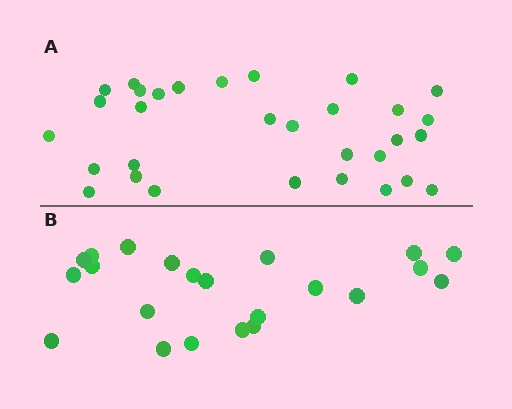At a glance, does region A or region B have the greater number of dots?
Region A (the top region) has more dots.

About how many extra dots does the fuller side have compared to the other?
Region A has roughly 8 or so more dots than region B.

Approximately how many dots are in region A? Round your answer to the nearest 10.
About 30 dots. (The exact count is 31, which rounds to 30.)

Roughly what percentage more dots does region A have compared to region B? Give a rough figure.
About 40% more.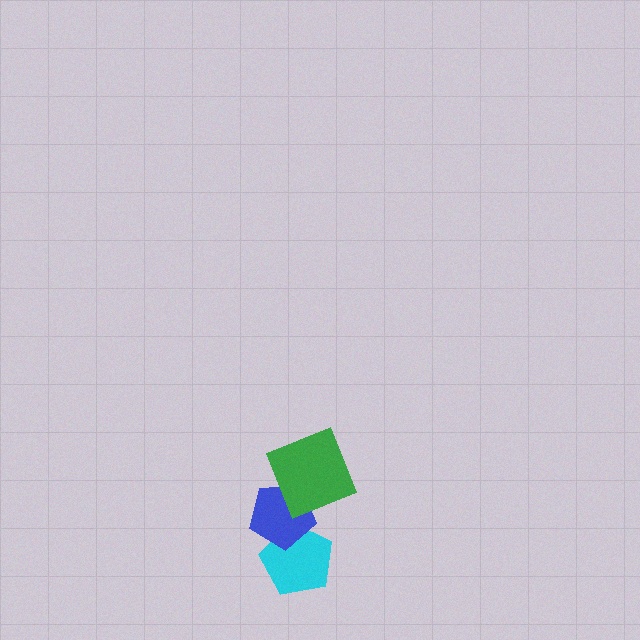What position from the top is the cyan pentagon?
The cyan pentagon is 3rd from the top.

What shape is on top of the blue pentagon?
The green square is on top of the blue pentagon.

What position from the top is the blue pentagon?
The blue pentagon is 2nd from the top.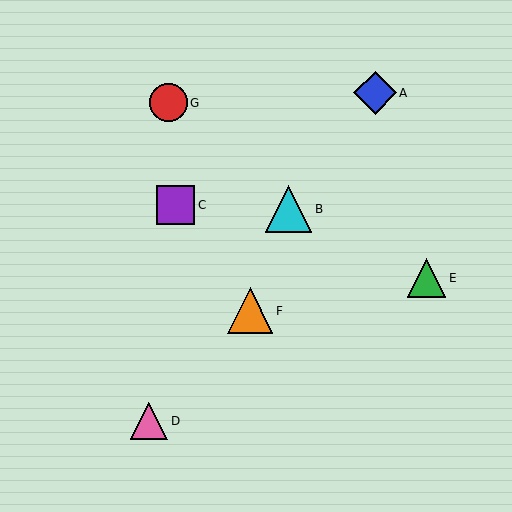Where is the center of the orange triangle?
The center of the orange triangle is at (250, 311).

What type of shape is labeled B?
Shape B is a cyan triangle.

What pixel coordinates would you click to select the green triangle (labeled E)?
Click at (427, 278) to select the green triangle E.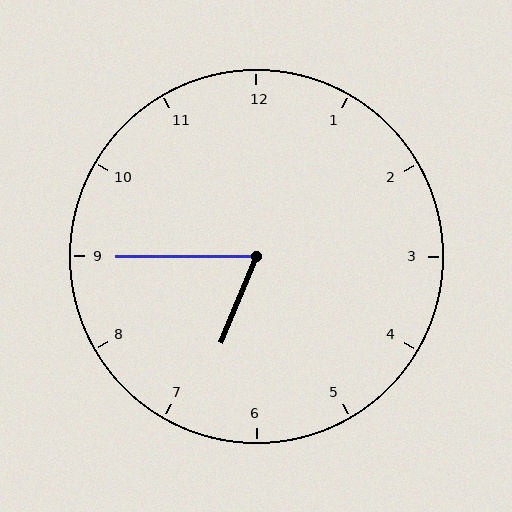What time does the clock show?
6:45.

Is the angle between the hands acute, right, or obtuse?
It is acute.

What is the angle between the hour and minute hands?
Approximately 68 degrees.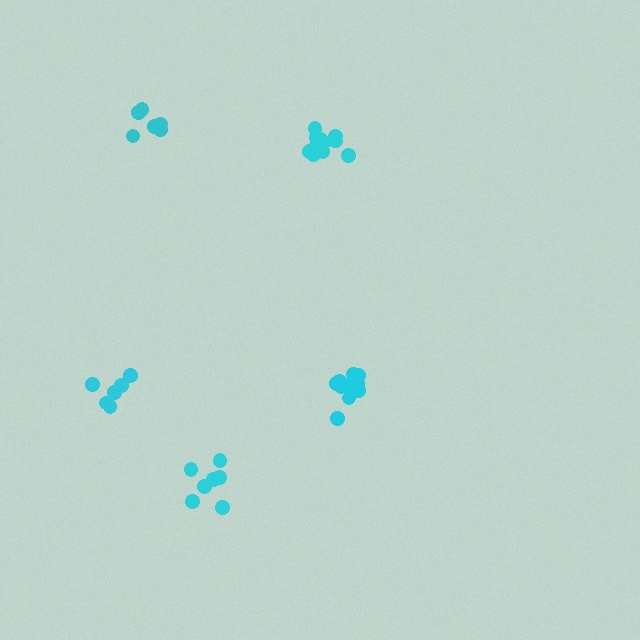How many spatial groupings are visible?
There are 5 spatial groupings.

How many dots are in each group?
Group 1: 11 dots, Group 2: 7 dots, Group 3: 11 dots, Group 4: 7 dots, Group 5: 6 dots (42 total).